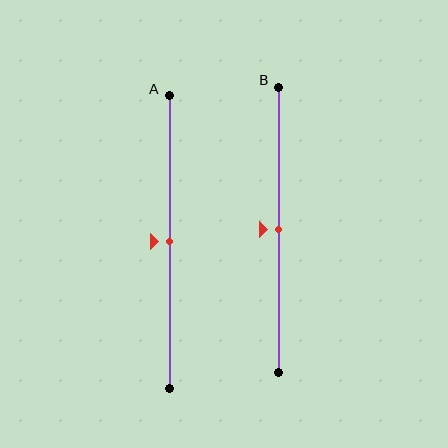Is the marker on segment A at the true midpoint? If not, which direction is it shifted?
Yes, the marker on segment A is at the true midpoint.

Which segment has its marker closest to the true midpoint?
Segment A has its marker closest to the true midpoint.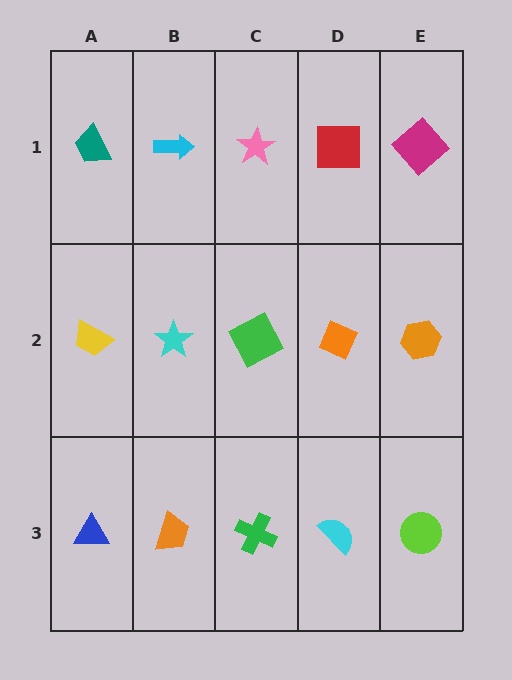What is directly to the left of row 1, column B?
A teal trapezoid.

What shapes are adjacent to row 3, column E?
An orange hexagon (row 2, column E), a cyan semicircle (row 3, column D).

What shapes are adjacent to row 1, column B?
A cyan star (row 2, column B), a teal trapezoid (row 1, column A), a pink star (row 1, column C).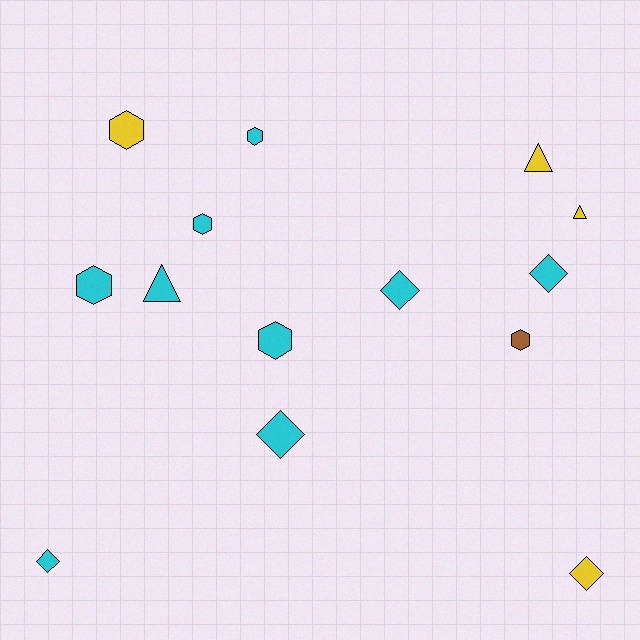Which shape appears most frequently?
Hexagon, with 6 objects.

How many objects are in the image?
There are 14 objects.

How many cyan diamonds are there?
There are 4 cyan diamonds.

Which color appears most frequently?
Cyan, with 9 objects.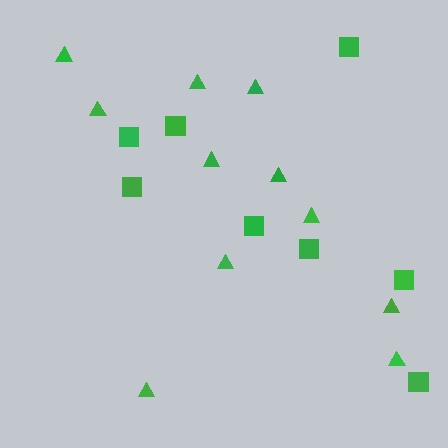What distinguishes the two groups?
There are 2 groups: one group of squares (8) and one group of triangles (11).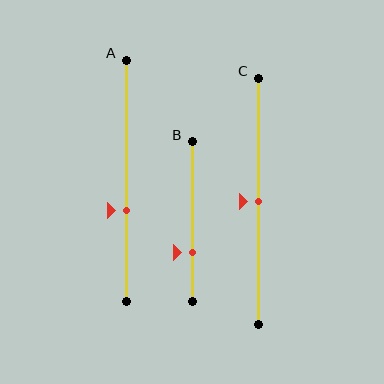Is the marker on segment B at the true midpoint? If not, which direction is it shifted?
No, the marker on segment B is shifted downward by about 20% of the segment length.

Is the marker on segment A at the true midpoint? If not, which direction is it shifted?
No, the marker on segment A is shifted downward by about 12% of the segment length.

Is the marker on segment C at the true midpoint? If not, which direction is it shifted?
Yes, the marker on segment C is at the true midpoint.